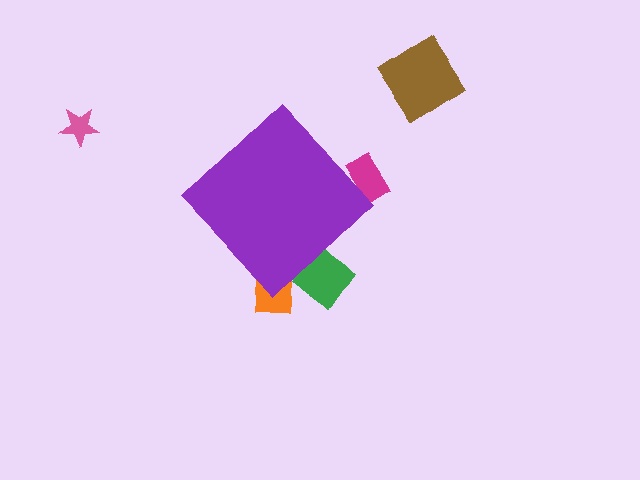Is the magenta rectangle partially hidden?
Yes, the magenta rectangle is partially hidden behind the purple diamond.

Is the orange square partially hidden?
Yes, the orange square is partially hidden behind the purple diamond.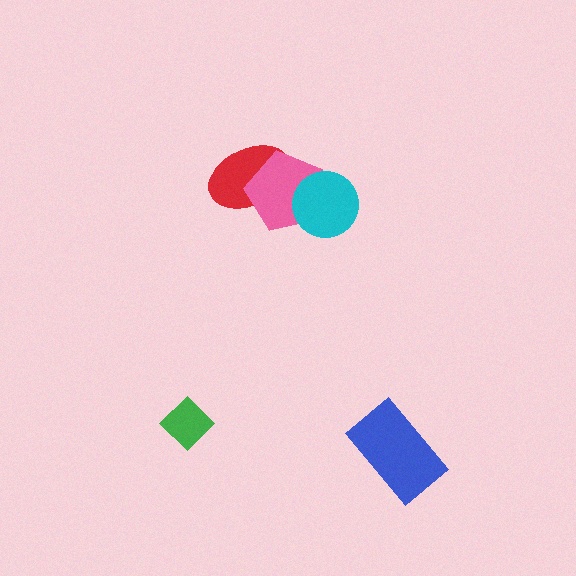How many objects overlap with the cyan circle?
1 object overlaps with the cyan circle.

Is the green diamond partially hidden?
No, no other shape covers it.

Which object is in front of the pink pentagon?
The cyan circle is in front of the pink pentagon.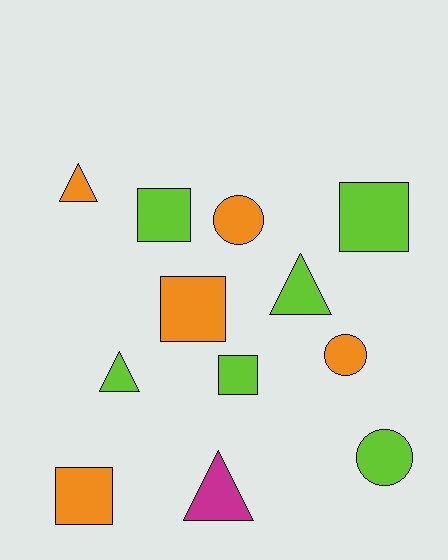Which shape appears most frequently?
Square, with 5 objects.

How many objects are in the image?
There are 12 objects.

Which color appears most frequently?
Lime, with 6 objects.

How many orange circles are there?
There are 2 orange circles.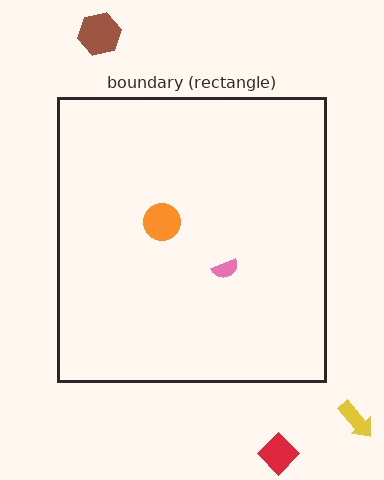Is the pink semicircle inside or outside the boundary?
Inside.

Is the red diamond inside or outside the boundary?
Outside.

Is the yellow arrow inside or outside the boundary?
Outside.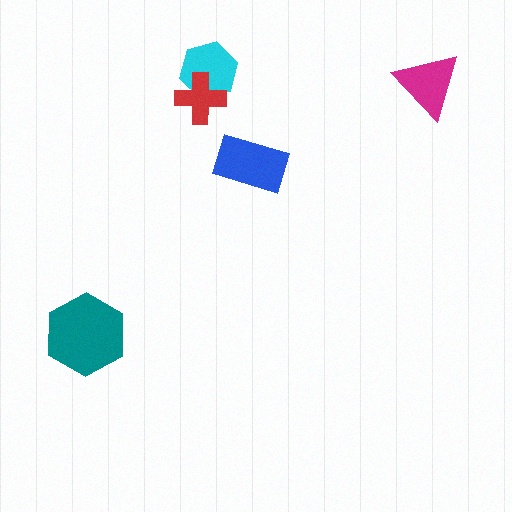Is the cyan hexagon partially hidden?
Yes, it is partially covered by another shape.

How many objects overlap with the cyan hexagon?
1 object overlaps with the cyan hexagon.